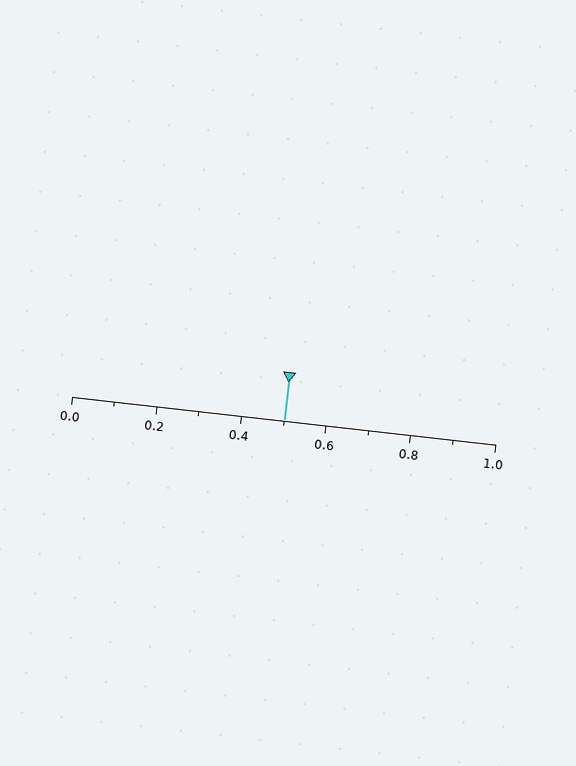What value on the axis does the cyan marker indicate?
The marker indicates approximately 0.5.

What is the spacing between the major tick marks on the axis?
The major ticks are spaced 0.2 apart.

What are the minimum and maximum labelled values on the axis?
The axis runs from 0.0 to 1.0.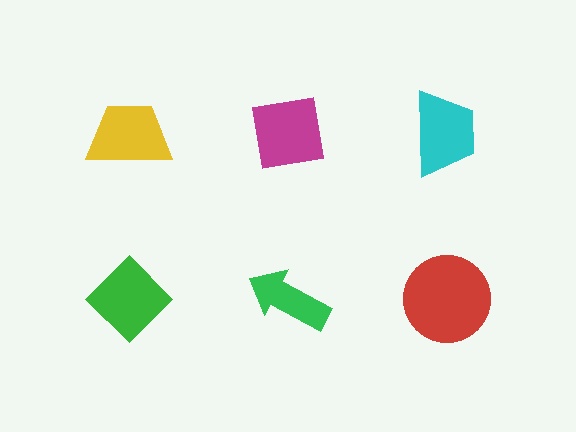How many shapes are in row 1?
3 shapes.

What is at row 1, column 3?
A cyan trapezoid.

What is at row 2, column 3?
A red circle.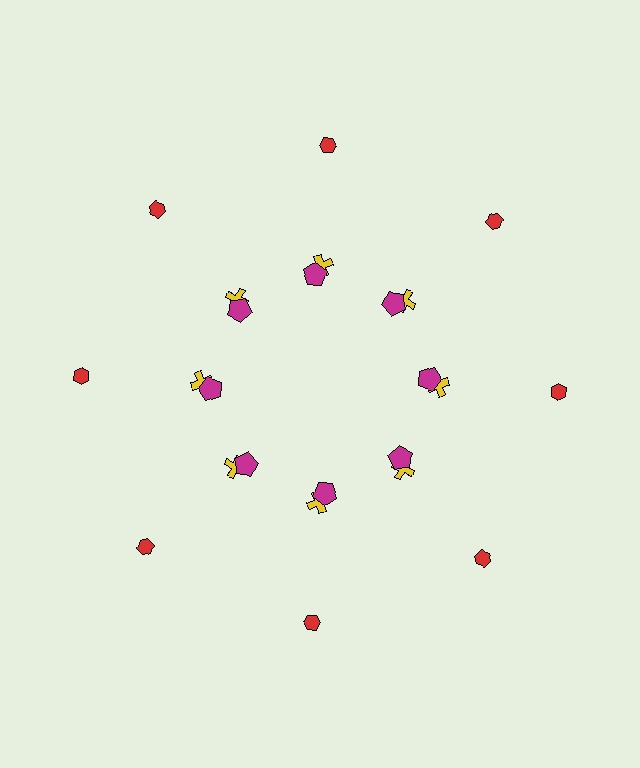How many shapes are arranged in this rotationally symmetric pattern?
There are 24 shapes, arranged in 8 groups of 3.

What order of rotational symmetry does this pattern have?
This pattern has 8-fold rotational symmetry.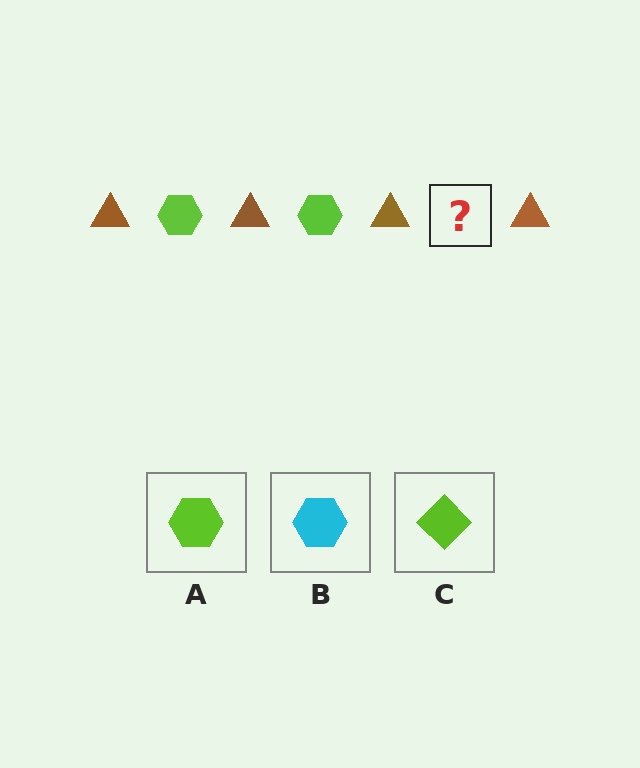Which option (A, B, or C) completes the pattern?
A.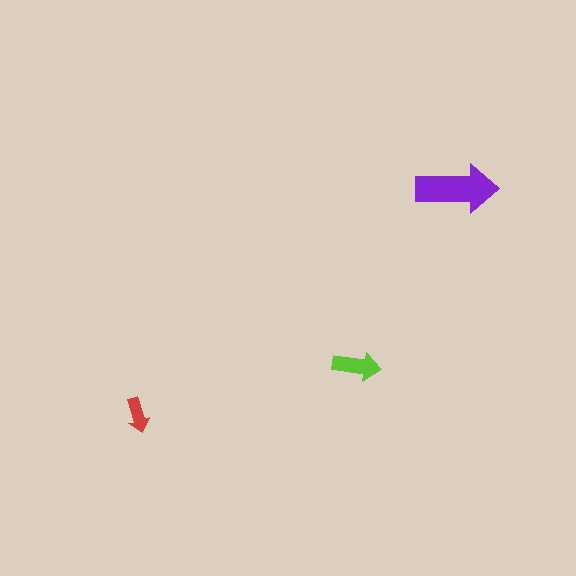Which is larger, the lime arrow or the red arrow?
The lime one.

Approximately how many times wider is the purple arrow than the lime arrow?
About 1.5 times wider.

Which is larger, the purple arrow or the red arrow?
The purple one.